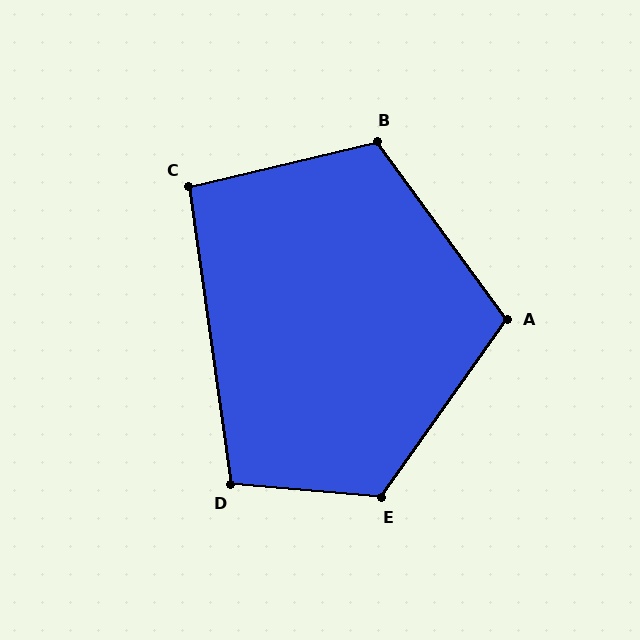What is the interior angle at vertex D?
Approximately 103 degrees (obtuse).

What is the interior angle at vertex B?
Approximately 113 degrees (obtuse).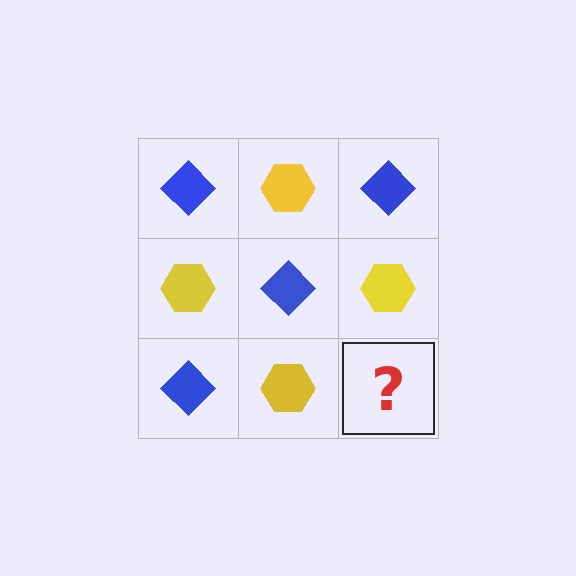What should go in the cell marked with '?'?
The missing cell should contain a blue diamond.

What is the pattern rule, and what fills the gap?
The rule is that it alternates blue diamond and yellow hexagon in a checkerboard pattern. The gap should be filled with a blue diamond.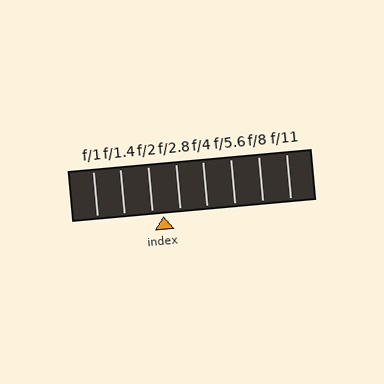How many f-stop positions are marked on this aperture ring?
There are 8 f-stop positions marked.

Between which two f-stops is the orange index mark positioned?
The index mark is between f/2 and f/2.8.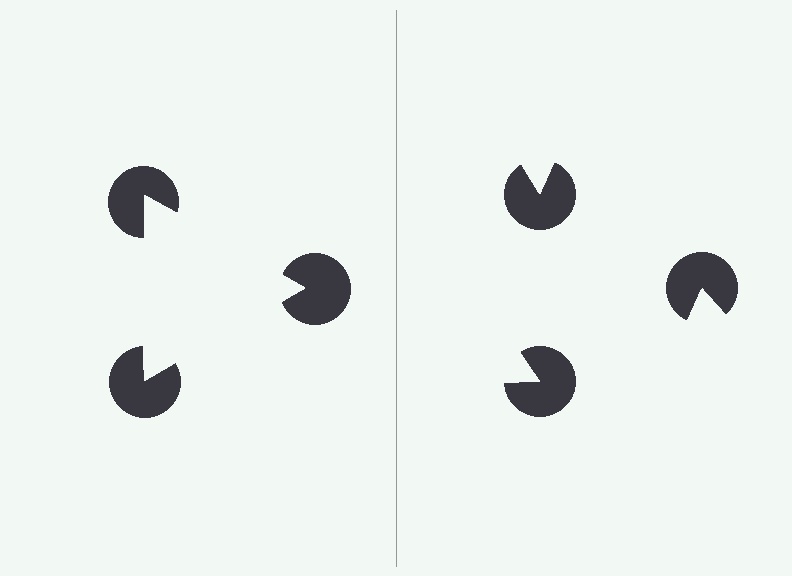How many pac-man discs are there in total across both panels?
6 — 3 on each side.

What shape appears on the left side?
An illusory triangle.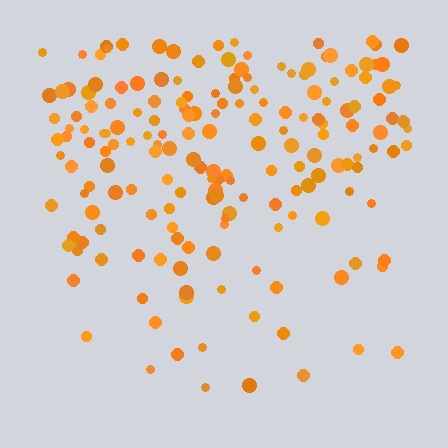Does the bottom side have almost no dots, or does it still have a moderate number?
Still a moderate number, just noticeably fewer than the top.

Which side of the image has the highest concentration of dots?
The top.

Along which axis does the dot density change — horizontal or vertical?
Vertical.